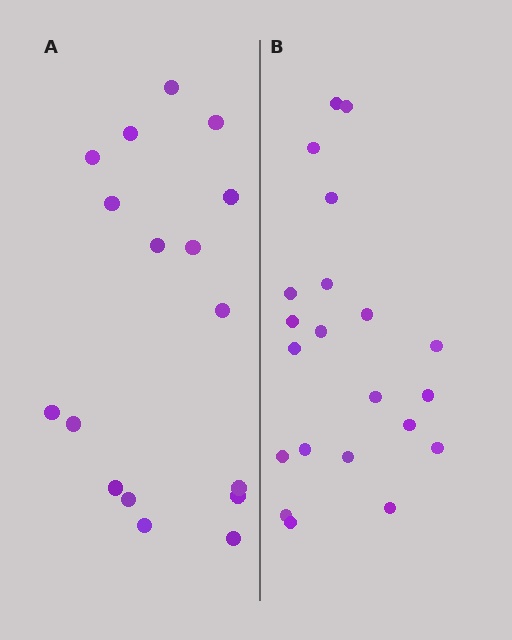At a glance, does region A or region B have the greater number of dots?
Region B (the right region) has more dots.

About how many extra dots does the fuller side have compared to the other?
Region B has about 4 more dots than region A.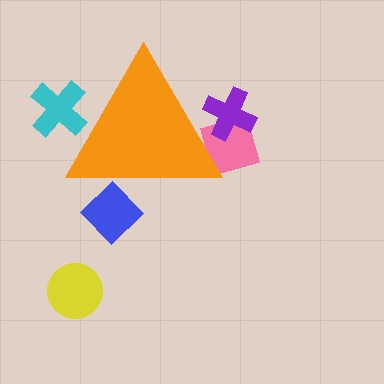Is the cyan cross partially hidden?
Yes, the cyan cross is partially hidden behind the orange triangle.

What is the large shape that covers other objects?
An orange triangle.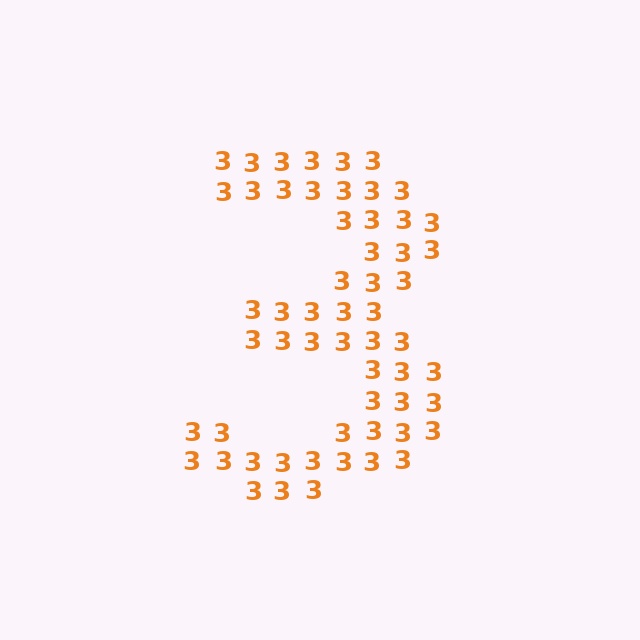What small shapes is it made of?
It is made of small digit 3's.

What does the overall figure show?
The overall figure shows the digit 3.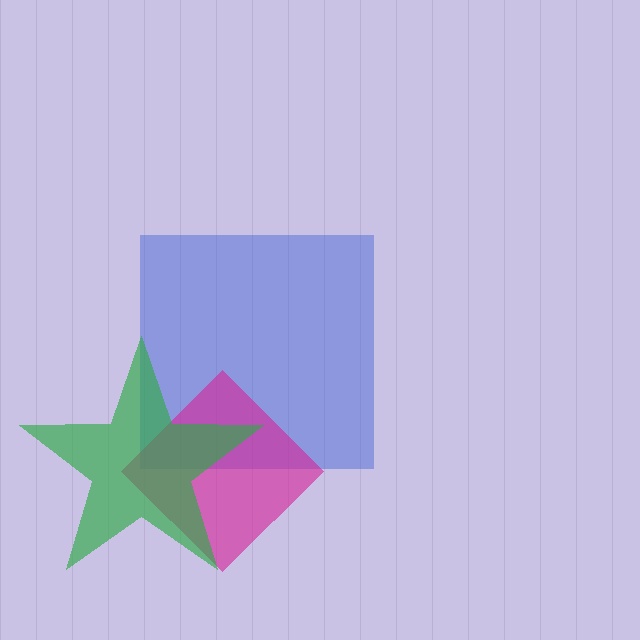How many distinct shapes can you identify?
There are 3 distinct shapes: a blue square, a magenta diamond, a green star.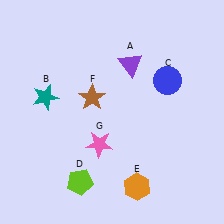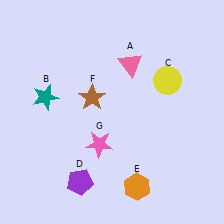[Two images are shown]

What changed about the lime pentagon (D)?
In Image 1, D is lime. In Image 2, it changed to purple.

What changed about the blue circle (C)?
In Image 1, C is blue. In Image 2, it changed to yellow.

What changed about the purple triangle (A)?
In Image 1, A is purple. In Image 2, it changed to pink.